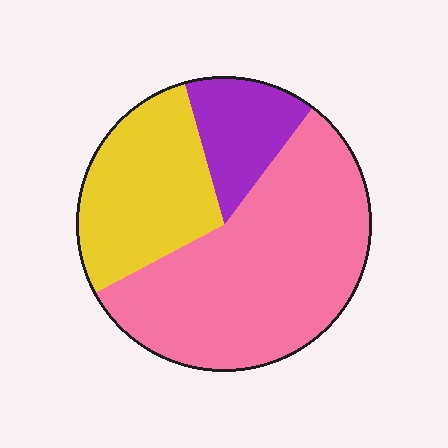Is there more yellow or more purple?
Yellow.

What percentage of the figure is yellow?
Yellow takes up about one quarter (1/4) of the figure.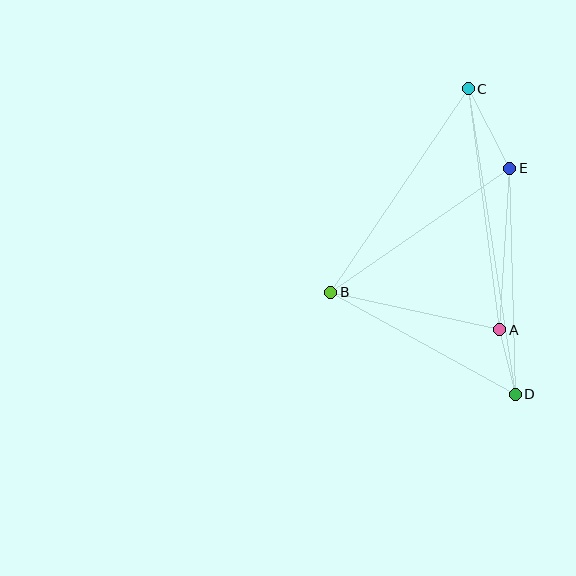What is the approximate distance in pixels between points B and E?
The distance between B and E is approximately 218 pixels.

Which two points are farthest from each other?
Points C and D are farthest from each other.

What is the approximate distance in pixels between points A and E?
The distance between A and E is approximately 162 pixels.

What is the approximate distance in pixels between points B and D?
The distance between B and D is approximately 211 pixels.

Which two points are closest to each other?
Points A and D are closest to each other.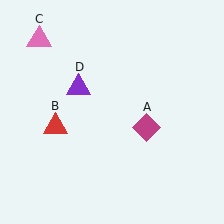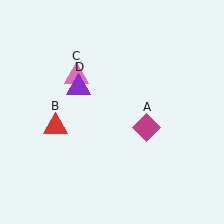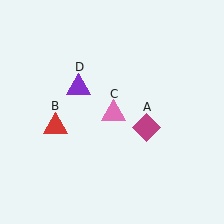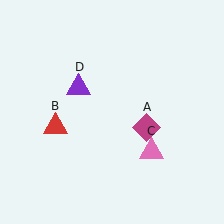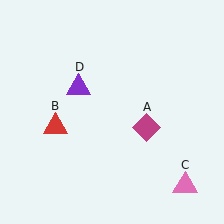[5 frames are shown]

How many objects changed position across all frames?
1 object changed position: pink triangle (object C).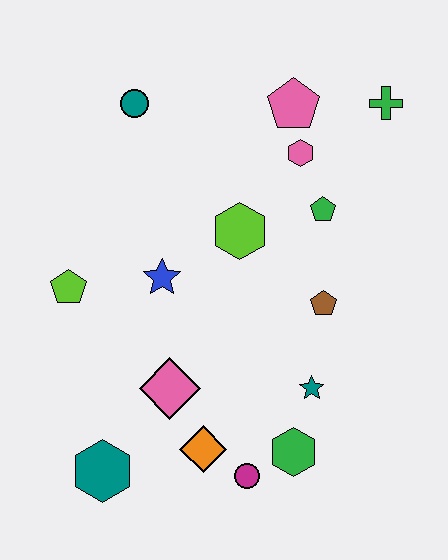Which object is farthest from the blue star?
The green cross is farthest from the blue star.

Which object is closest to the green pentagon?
The pink hexagon is closest to the green pentagon.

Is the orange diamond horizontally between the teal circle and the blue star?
No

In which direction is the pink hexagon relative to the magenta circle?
The pink hexagon is above the magenta circle.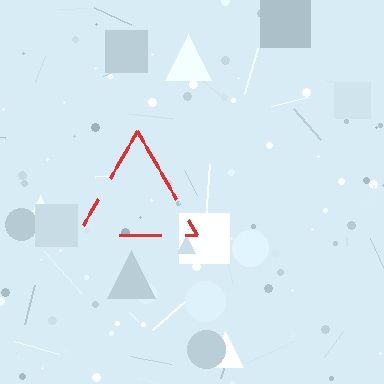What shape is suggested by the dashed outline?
The dashed outline suggests a triangle.